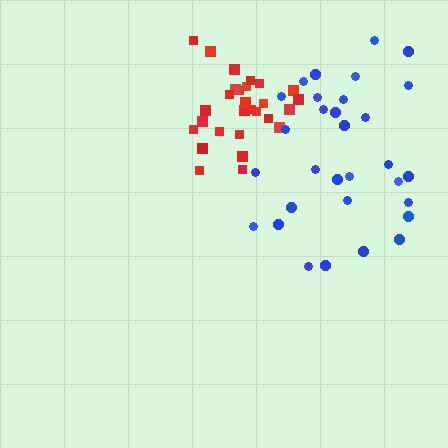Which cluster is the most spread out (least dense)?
Blue.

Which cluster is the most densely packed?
Red.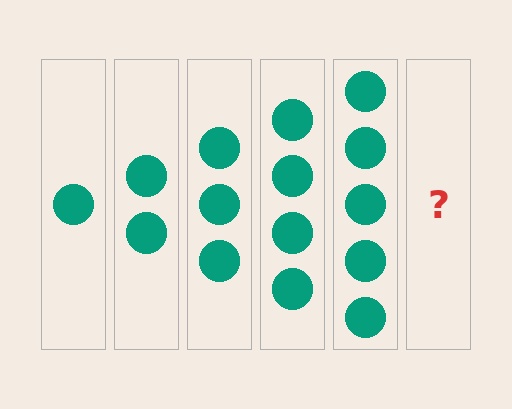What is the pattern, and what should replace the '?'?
The pattern is that each step adds one more circle. The '?' should be 6 circles.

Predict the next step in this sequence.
The next step is 6 circles.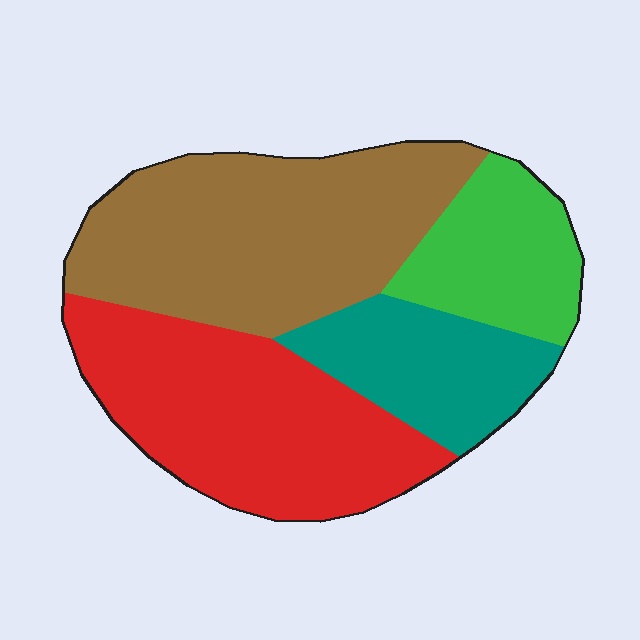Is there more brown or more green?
Brown.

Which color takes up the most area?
Brown, at roughly 35%.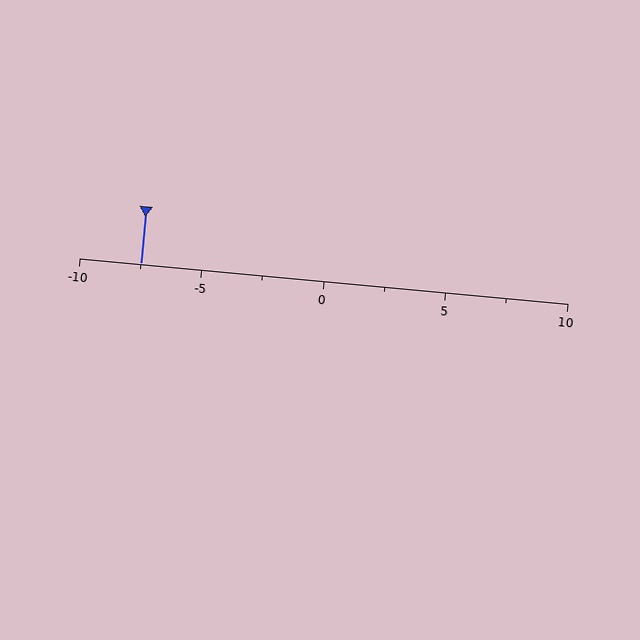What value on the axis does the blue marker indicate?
The marker indicates approximately -7.5.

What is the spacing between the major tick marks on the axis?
The major ticks are spaced 5 apart.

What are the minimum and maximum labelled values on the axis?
The axis runs from -10 to 10.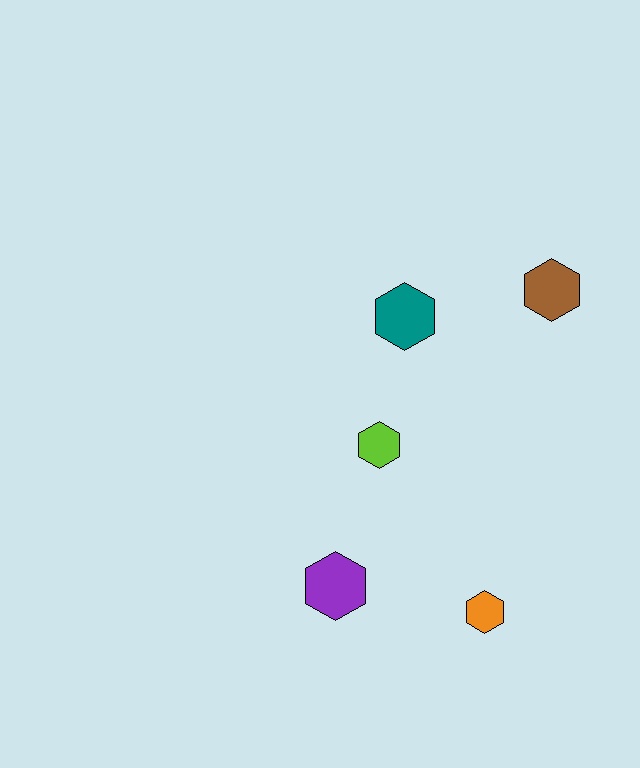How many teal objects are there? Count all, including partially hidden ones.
There is 1 teal object.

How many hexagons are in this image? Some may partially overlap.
There are 5 hexagons.